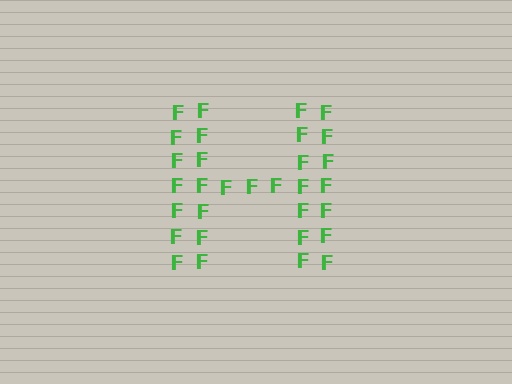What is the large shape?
The large shape is the letter H.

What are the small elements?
The small elements are letter F's.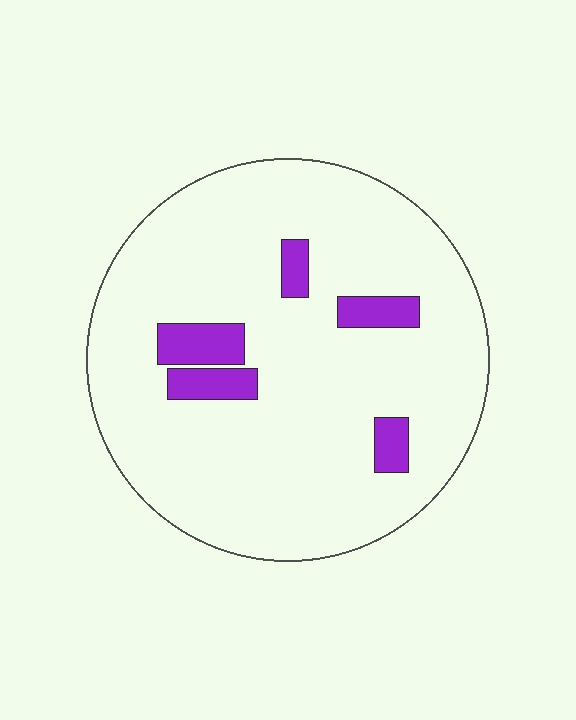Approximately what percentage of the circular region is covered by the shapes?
Approximately 10%.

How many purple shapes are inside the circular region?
5.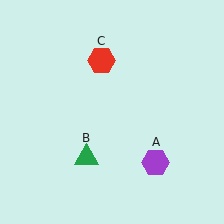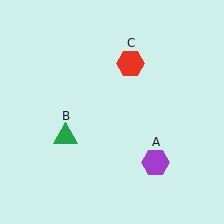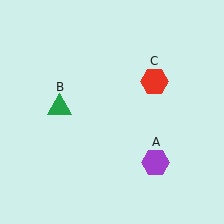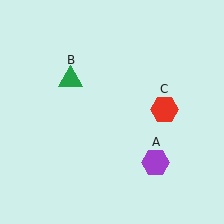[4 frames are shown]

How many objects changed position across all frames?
2 objects changed position: green triangle (object B), red hexagon (object C).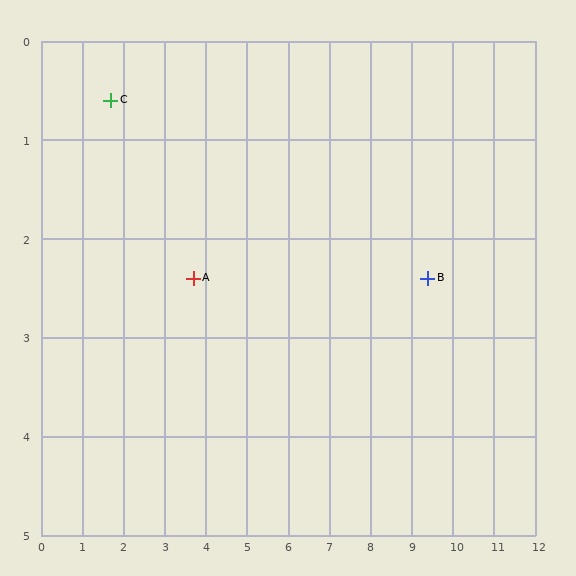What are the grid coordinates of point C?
Point C is at approximately (1.7, 0.6).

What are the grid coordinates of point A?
Point A is at approximately (3.7, 2.4).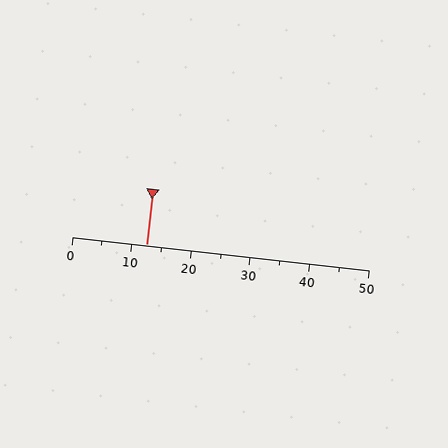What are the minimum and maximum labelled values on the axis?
The axis runs from 0 to 50.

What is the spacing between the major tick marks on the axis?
The major ticks are spaced 10 apart.